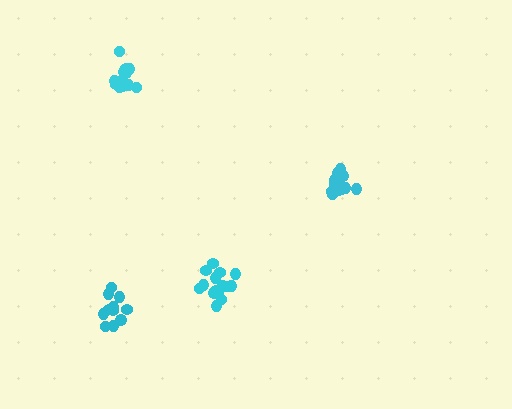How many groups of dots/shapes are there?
There are 4 groups.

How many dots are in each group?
Group 1: 12 dots, Group 2: 15 dots, Group 3: 13 dots, Group 4: 11 dots (51 total).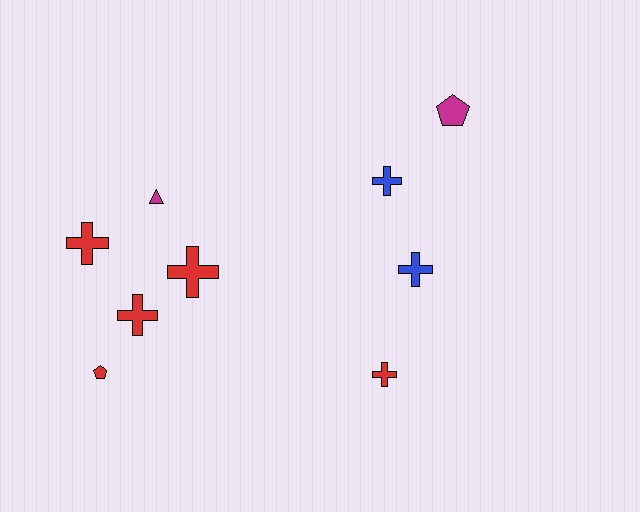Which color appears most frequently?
Red, with 5 objects.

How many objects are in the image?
There are 9 objects.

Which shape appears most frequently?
Cross, with 6 objects.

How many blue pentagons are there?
There are no blue pentagons.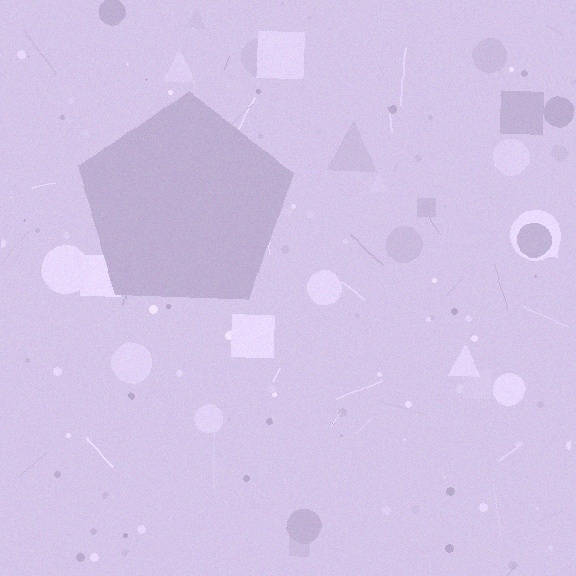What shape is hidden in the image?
A pentagon is hidden in the image.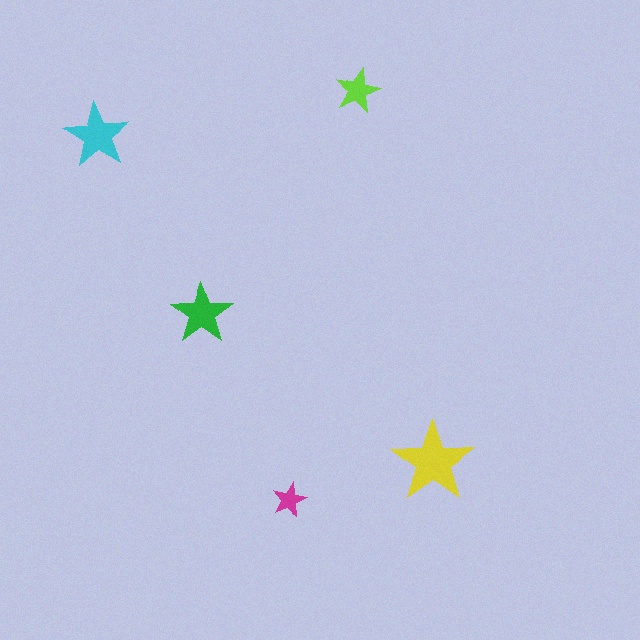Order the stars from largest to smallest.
the yellow one, the cyan one, the green one, the lime one, the magenta one.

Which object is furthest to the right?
The yellow star is rightmost.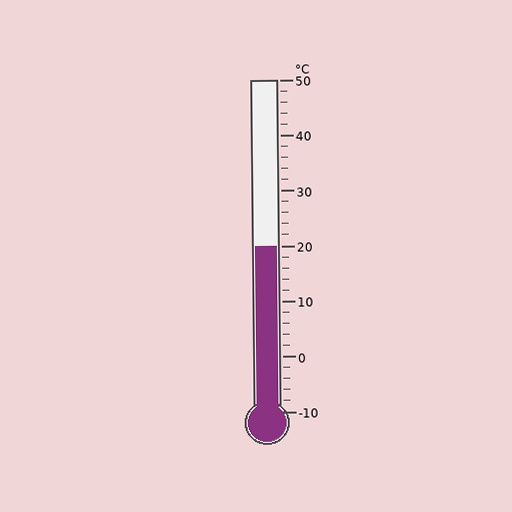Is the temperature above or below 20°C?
The temperature is at 20°C.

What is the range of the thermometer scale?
The thermometer scale ranges from -10°C to 50°C.